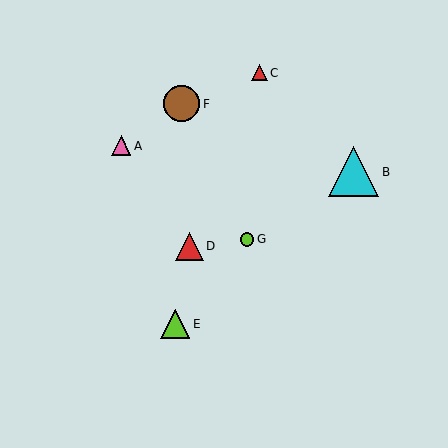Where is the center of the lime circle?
The center of the lime circle is at (247, 239).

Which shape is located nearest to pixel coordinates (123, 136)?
The pink triangle (labeled A) at (121, 146) is nearest to that location.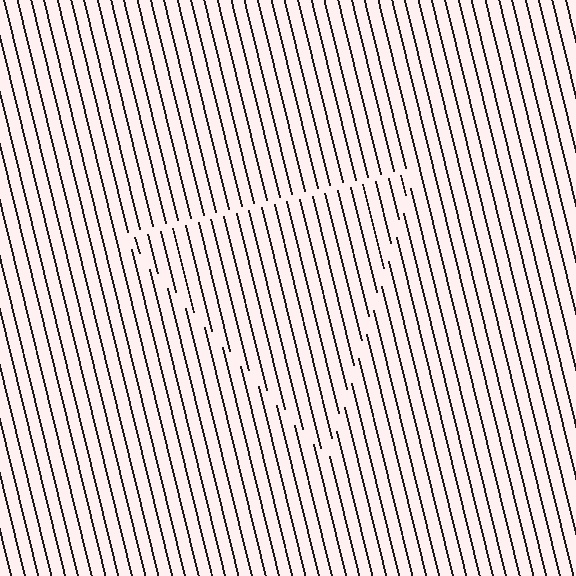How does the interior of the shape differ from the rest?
The interior of the shape contains the same grating, shifted by half a period — the contour is defined by the phase discontinuity where line-ends from the inner and outer gratings abut.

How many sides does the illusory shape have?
3 sides — the line-ends trace a triangle.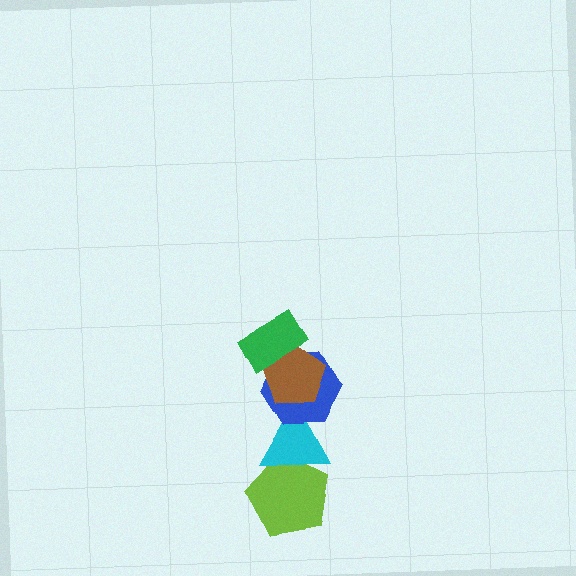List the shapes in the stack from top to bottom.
From top to bottom: the green rectangle, the brown pentagon, the blue hexagon, the cyan triangle, the lime pentagon.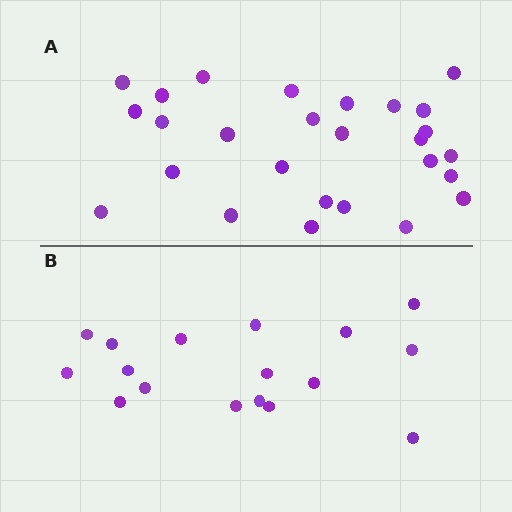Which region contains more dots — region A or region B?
Region A (the top region) has more dots.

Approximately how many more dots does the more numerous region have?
Region A has roughly 10 or so more dots than region B.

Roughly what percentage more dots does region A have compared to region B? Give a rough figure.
About 60% more.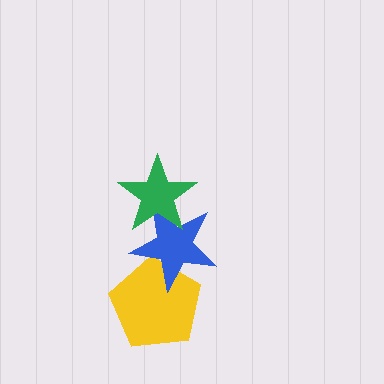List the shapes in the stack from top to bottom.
From top to bottom: the green star, the blue star, the yellow pentagon.